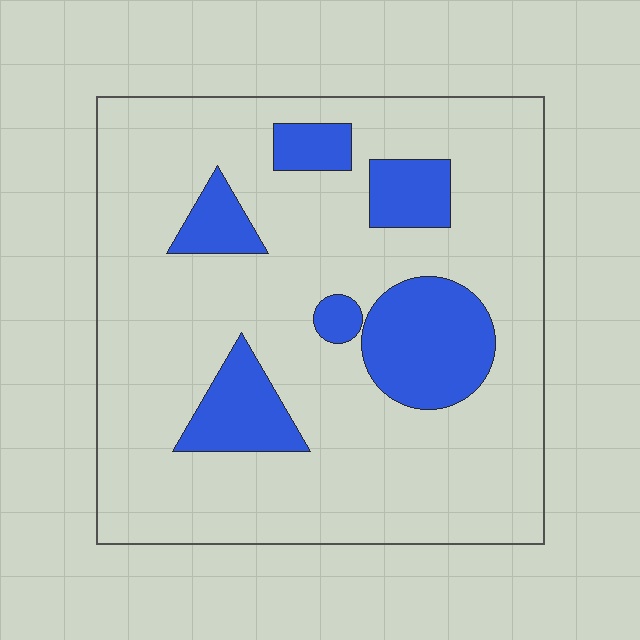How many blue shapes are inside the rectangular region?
6.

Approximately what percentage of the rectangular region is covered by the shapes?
Approximately 20%.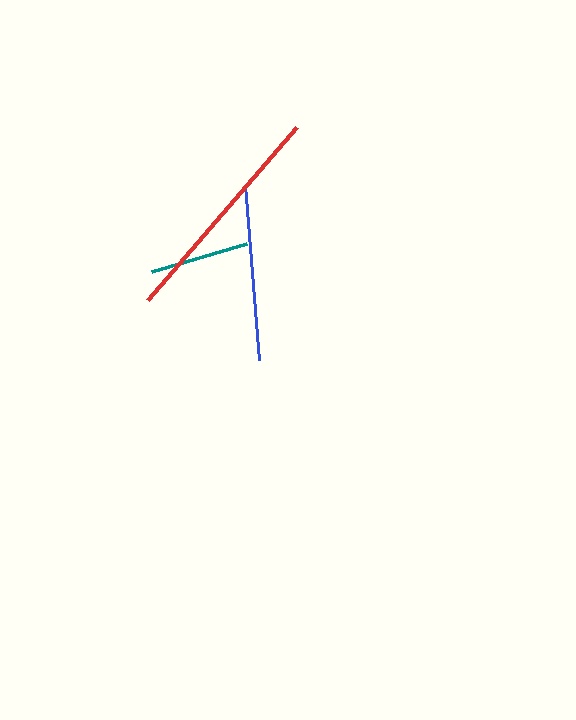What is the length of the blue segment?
The blue segment is approximately 176 pixels long.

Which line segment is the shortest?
The teal line is the shortest at approximately 99 pixels.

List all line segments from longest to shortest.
From longest to shortest: red, blue, teal.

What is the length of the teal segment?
The teal segment is approximately 99 pixels long.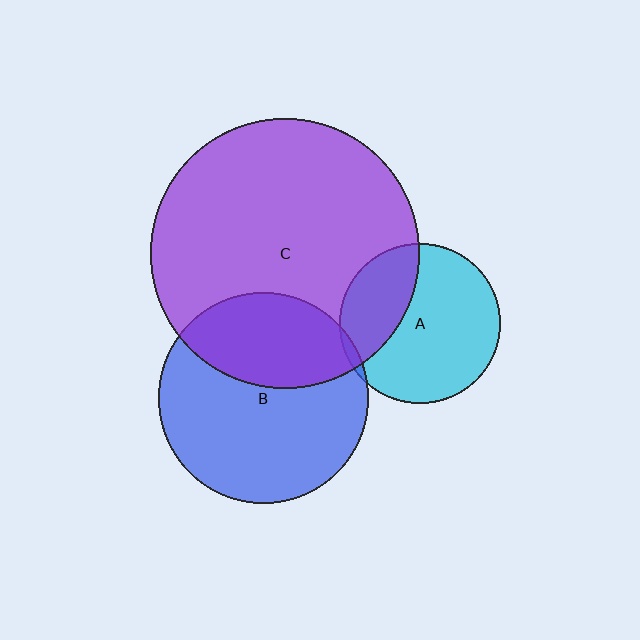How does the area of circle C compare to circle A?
Approximately 2.8 times.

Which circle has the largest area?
Circle C (purple).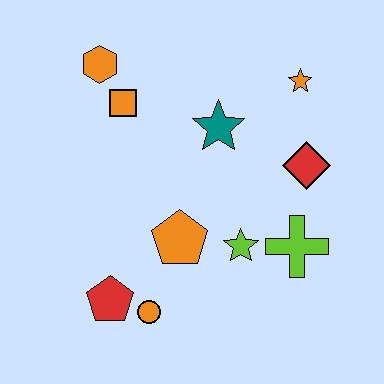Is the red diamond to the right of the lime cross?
Yes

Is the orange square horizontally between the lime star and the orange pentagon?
No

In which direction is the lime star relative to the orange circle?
The lime star is to the right of the orange circle.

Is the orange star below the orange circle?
No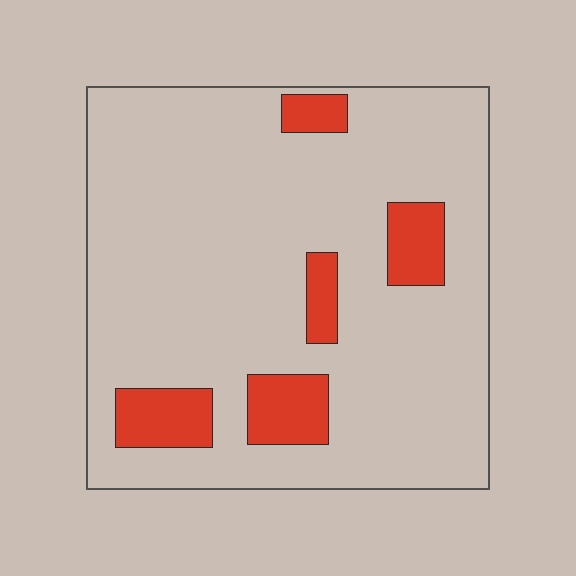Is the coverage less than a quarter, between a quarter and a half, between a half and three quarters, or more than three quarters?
Less than a quarter.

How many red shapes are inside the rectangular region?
5.